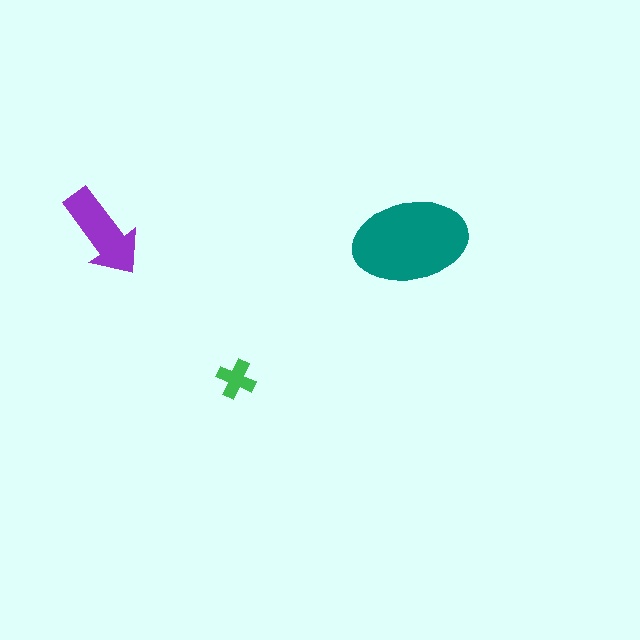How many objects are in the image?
There are 3 objects in the image.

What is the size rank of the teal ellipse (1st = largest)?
1st.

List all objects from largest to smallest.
The teal ellipse, the purple arrow, the green cross.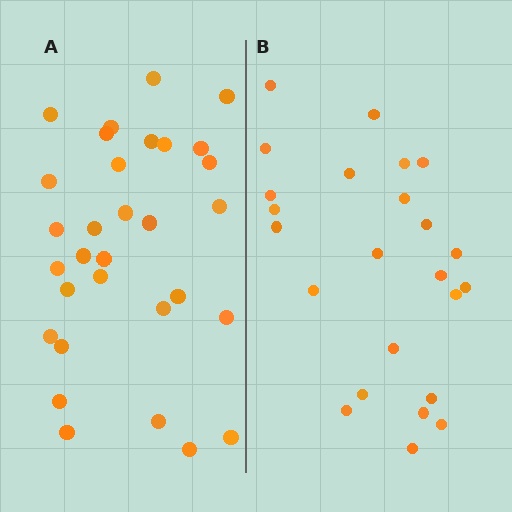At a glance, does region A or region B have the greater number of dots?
Region A (the left region) has more dots.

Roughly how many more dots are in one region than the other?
Region A has roughly 8 or so more dots than region B.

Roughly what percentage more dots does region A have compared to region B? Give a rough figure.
About 30% more.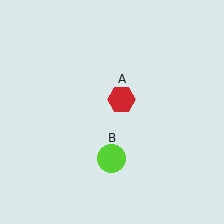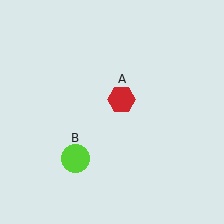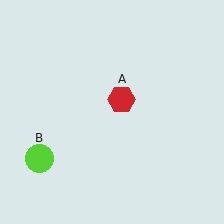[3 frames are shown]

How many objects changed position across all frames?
1 object changed position: lime circle (object B).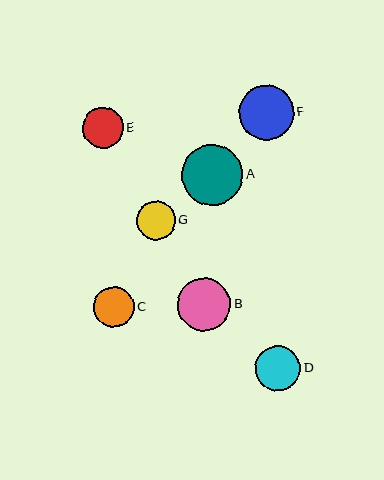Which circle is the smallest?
Circle G is the smallest with a size of approximately 39 pixels.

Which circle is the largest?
Circle A is the largest with a size of approximately 61 pixels.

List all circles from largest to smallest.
From largest to smallest: A, F, B, D, E, C, G.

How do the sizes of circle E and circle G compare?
Circle E and circle G are approximately the same size.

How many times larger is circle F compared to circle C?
Circle F is approximately 1.4 times the size of circle C.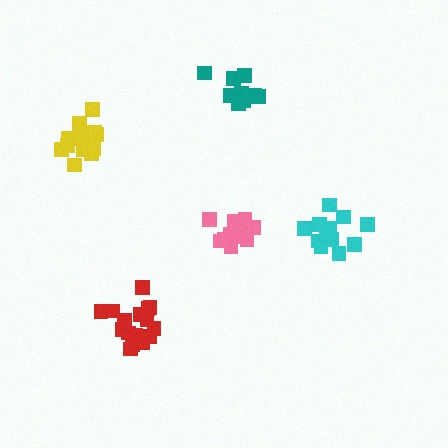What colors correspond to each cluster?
The clusters are colored: teal, yellow, cyan, red, pink.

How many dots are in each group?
Group 1: 12 dots, Group 2: 13 dots, Group 3: 12 dots, Group 4: 17 dots, Group 5: 14 dots (68 total).